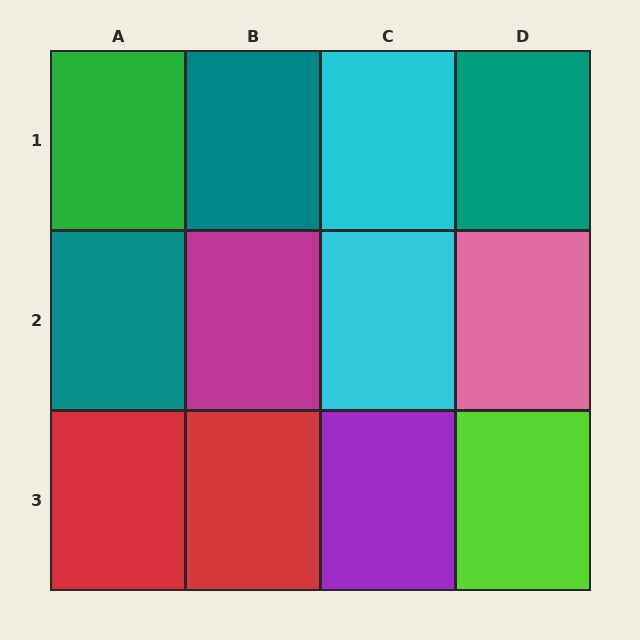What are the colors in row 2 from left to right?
Teal, magenta, cyan, pink.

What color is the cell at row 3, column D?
Lime.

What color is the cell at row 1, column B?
Teal.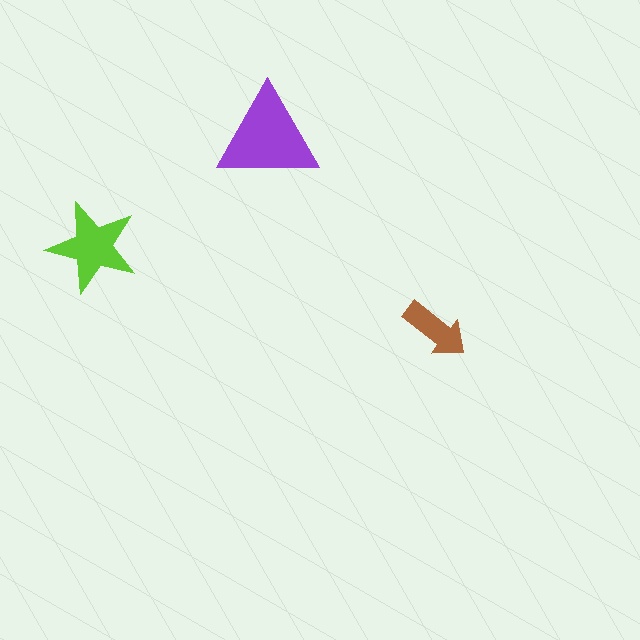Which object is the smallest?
The brown arrow.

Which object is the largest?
The purple triangle.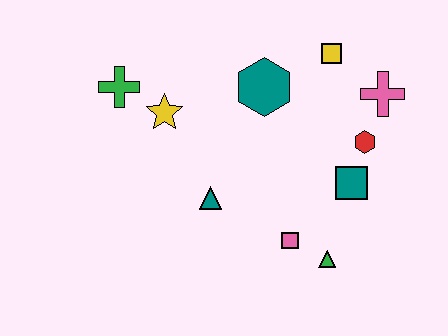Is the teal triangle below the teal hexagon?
Yes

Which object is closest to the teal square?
The red hexagon is closest to the teal square.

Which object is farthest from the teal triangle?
The pink cross is farthest from the teal triangle.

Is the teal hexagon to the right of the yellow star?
Yes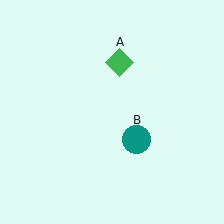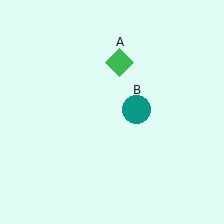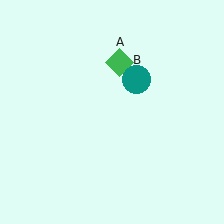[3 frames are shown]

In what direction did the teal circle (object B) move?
The teal circle (object B) moved up.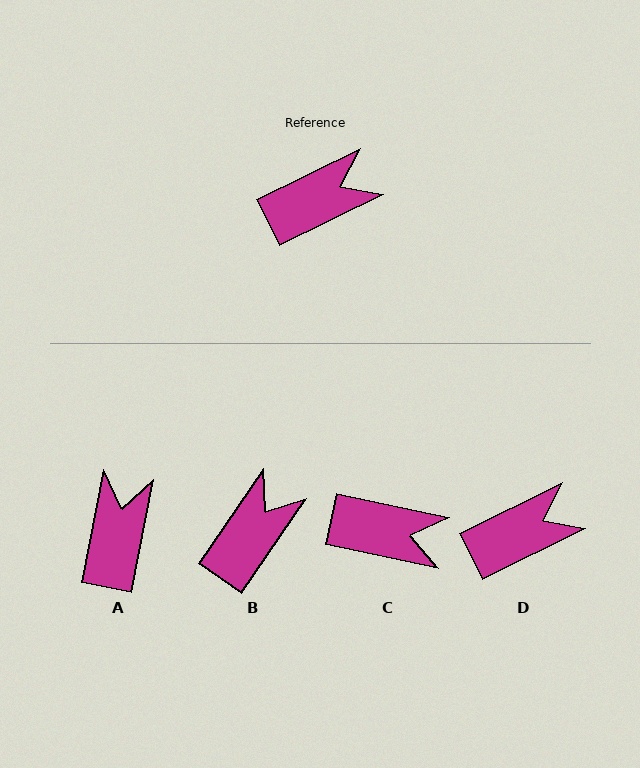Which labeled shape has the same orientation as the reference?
D.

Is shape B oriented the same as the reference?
No, it is off by about 29 degrees.